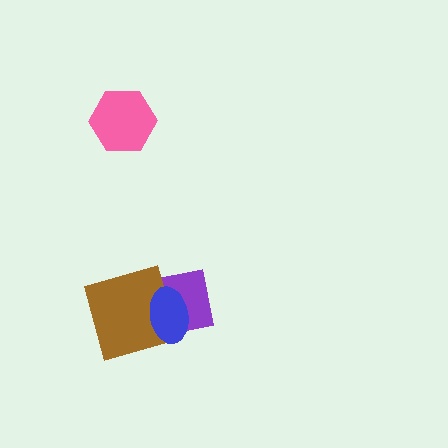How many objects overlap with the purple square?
2 objects overlap with the purple square.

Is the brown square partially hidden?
Yes, it is partially covered by another shape.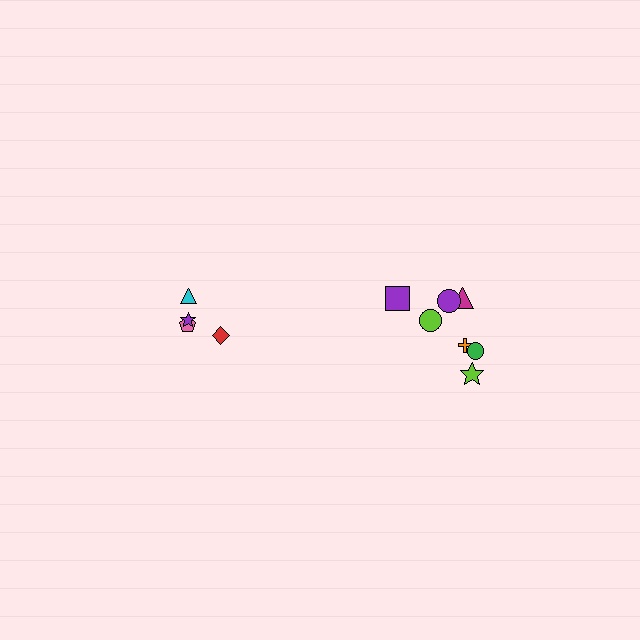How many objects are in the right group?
There are 7 objects.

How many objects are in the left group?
There are 4 objects.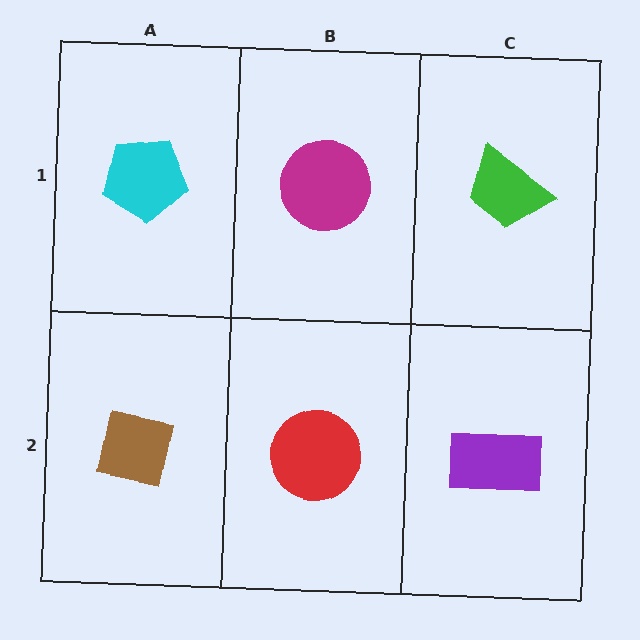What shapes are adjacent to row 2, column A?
A cyan pentagon (row 1, column A), a red circle (row 2, column B).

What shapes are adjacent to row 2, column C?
A green trapezoid (row 1, column C), a red circle (row 2, column B).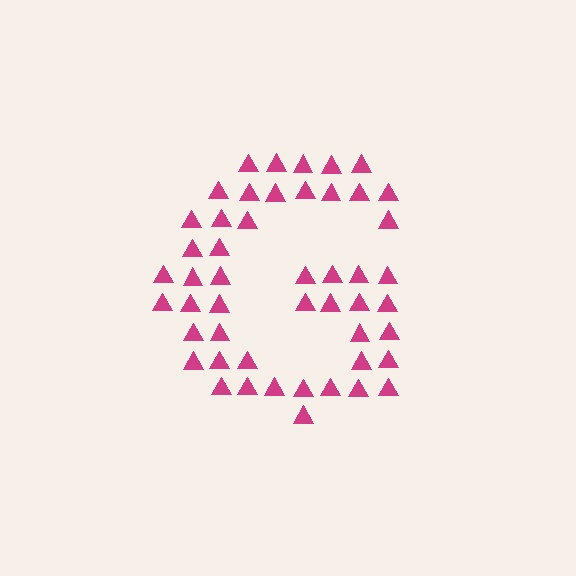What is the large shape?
The large shape is the letter G.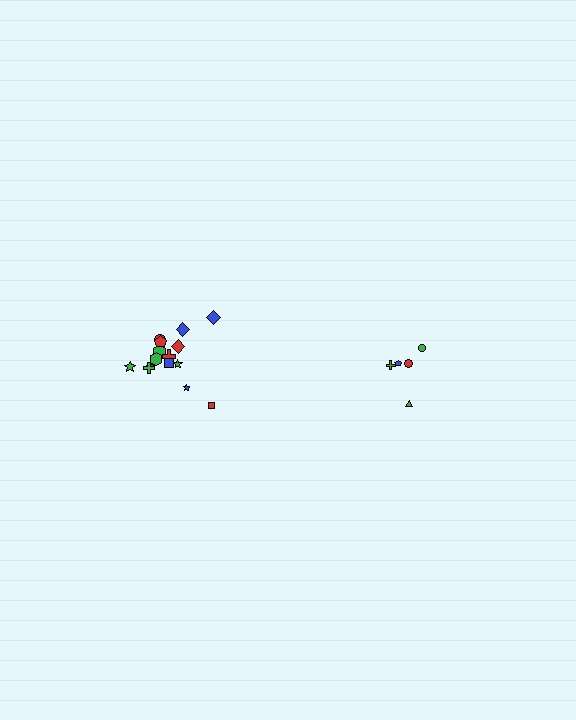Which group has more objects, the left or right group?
The left group.